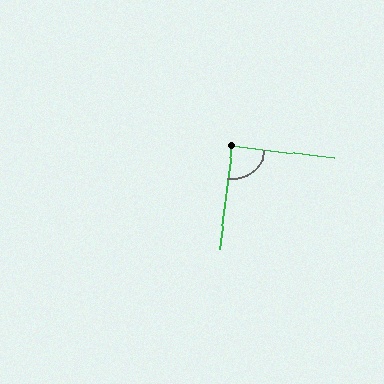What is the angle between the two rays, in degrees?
Approximately 91 degrees.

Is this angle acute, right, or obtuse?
It is approximately a right angle.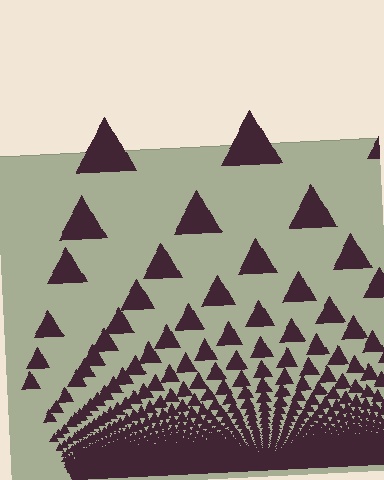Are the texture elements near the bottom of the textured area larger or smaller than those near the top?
Smaller. The gradient is inverted — elements near the bottom are smaller and denser.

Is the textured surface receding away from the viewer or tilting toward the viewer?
The surface appears to tilt toward the viewer. Texture elements get larger and sparser toward the top.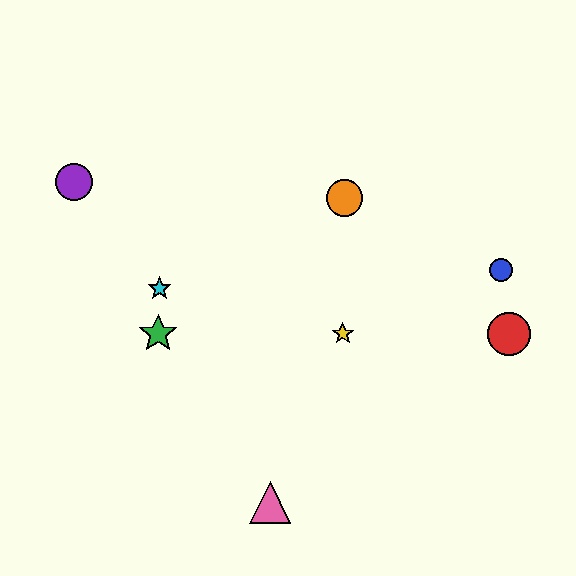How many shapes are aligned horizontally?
3 shapes (the red circle, the green star, the yellow star) are aligned horizontally.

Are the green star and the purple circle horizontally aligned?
No, the green star is at y≈334 and the purple circle is at y≈182.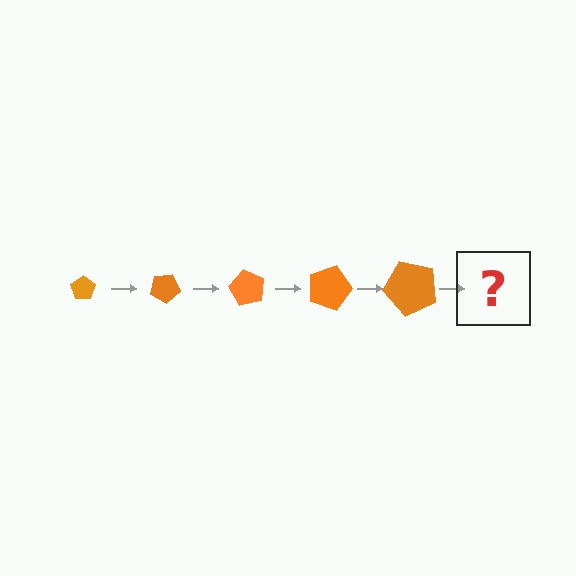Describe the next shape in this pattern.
It should be a pentagon, larger than the previous one and rotated 150 degrees from the start.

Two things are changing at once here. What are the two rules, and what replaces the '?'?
The two rules are that the pentagon grows larger each step and it rotates 30 degrees each step. The '?' should be a pentagon, larger than the previous one and rotated 150 degrees from the start.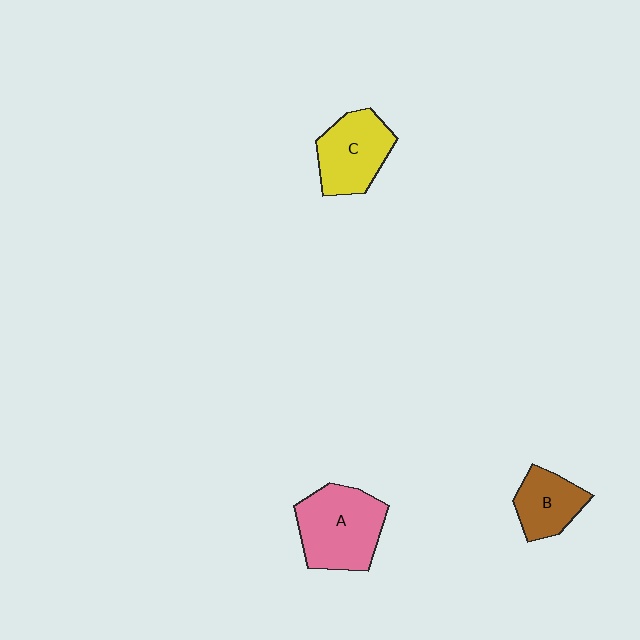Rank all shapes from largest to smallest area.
From largest to smallest: A (pink), C (yellow), B (brown).